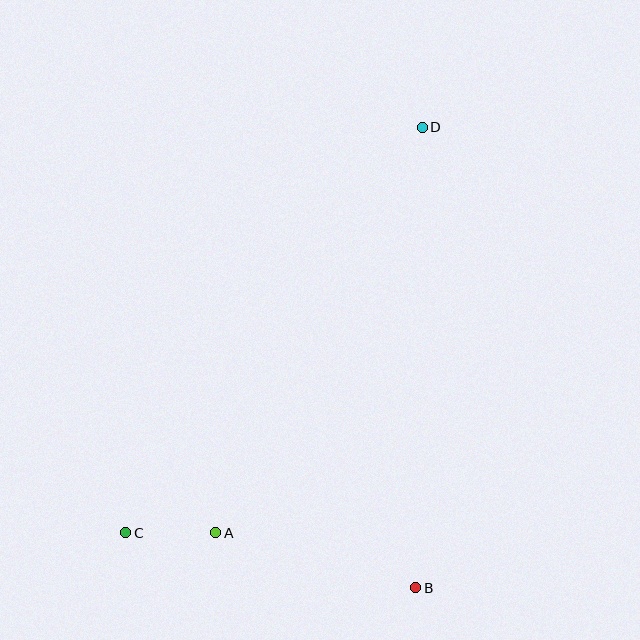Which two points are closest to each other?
Points A and C are closest to each other.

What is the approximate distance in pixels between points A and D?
The distance between A and D is approximately 455 pixels.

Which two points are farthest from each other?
Points C and D are farthest from each other.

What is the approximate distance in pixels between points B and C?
The distance between B and C is approximately 295 pixels.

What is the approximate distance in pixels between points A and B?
The distance between A and B is approximately 207 pixels.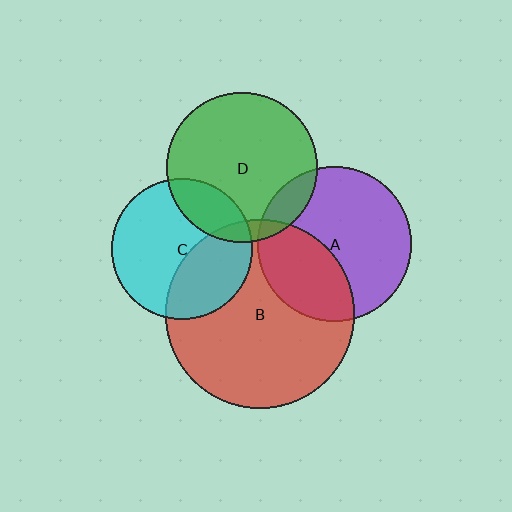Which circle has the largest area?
Circle B (red).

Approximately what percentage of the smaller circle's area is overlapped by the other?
Approximately 35%.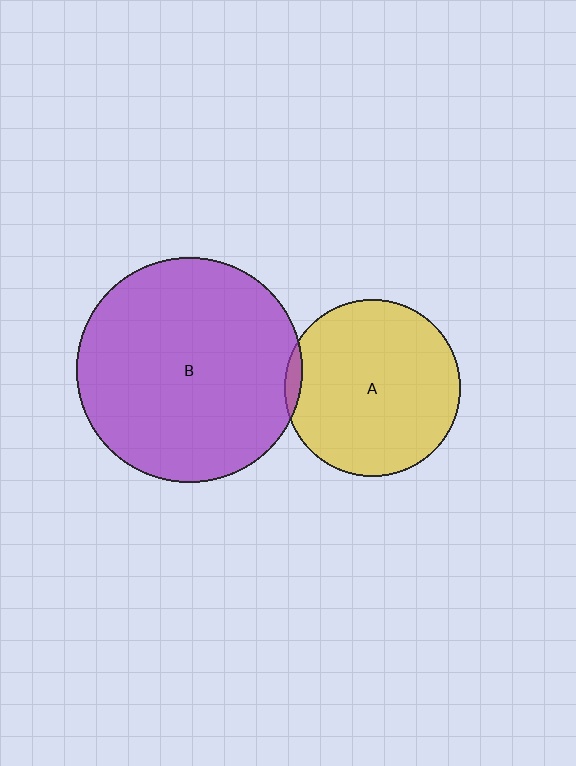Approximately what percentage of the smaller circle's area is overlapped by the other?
Approximately 5%.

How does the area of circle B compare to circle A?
Approximately 1.6 times.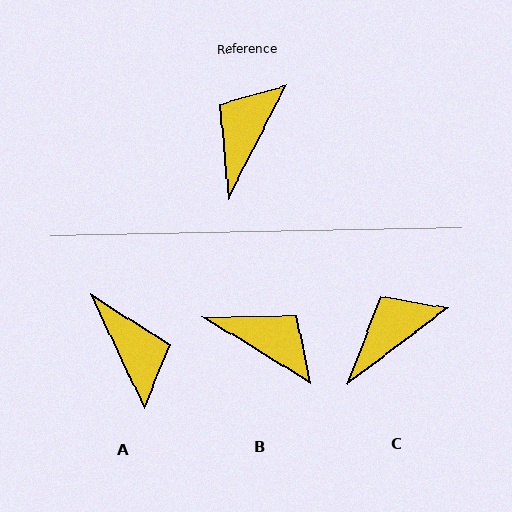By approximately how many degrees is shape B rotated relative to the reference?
Approximately 94 degrees clockwise.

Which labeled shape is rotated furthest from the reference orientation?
A, about 127 degrees away.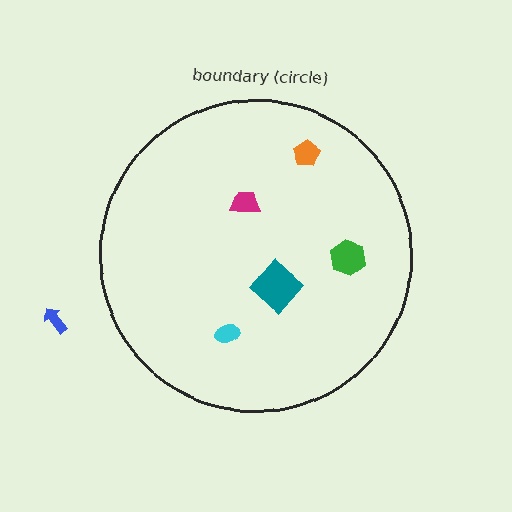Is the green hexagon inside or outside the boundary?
Inside.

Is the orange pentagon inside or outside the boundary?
Inside.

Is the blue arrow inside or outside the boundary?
Outside.